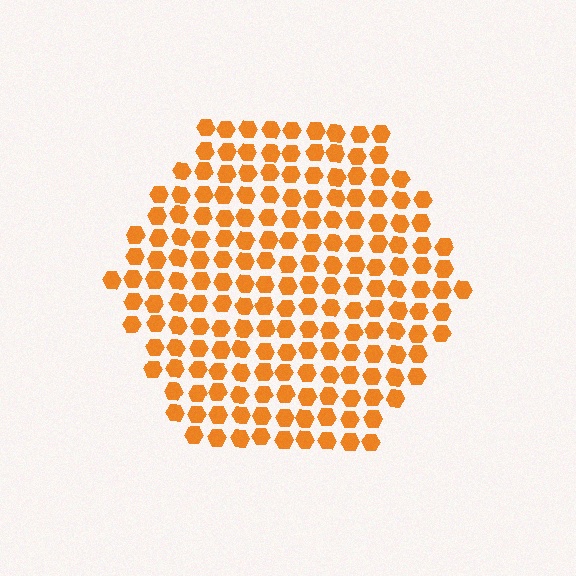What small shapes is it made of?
It is made of small hexagons.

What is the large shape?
The large shape is a hexagon.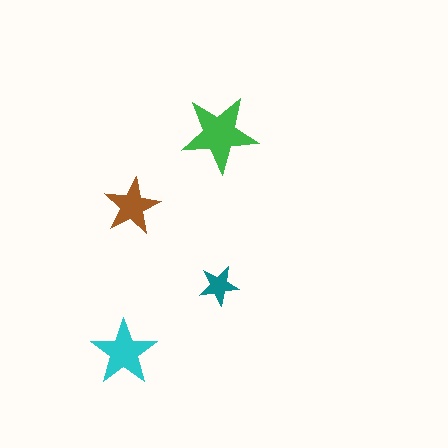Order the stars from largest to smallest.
the green one, the cyan one, the brown one, the teal one.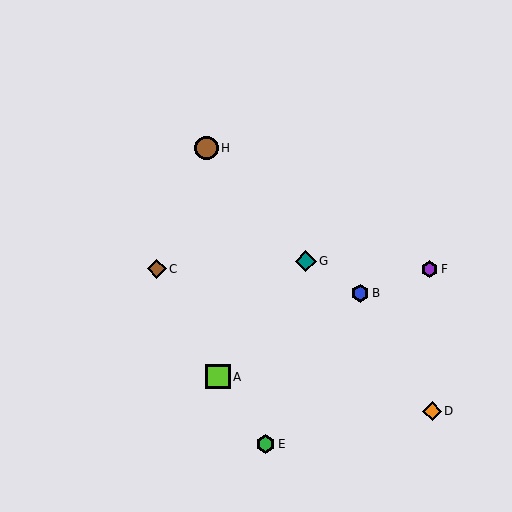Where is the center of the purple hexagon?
The center of the purple hexagon is at (429, 269).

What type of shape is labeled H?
Shape H is a brown circle.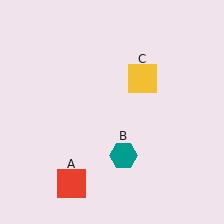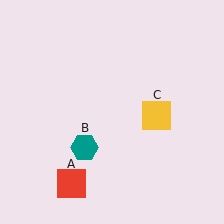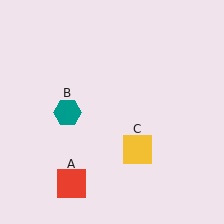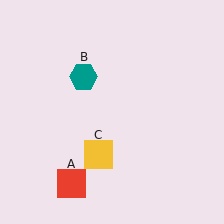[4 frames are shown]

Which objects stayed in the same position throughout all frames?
Red square (object A) remained stationary.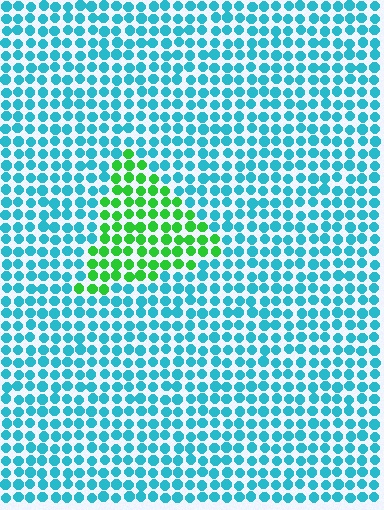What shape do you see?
I see a triangle.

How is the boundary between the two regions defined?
The boundary is defined purely by a slight shift in hue (about 63 degrees). Spacing, size, and orientation are identical on both sides.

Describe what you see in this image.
The image is filled with small cyan elements in a uniform arrangement. A triangle-shaped region is visible where the elements are tinted to a slightly different hue, forming a subtle color boundary.